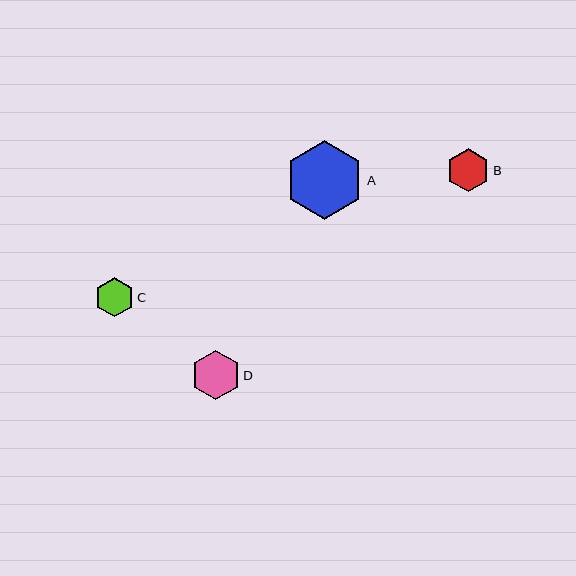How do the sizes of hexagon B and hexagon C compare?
Hexagon B and hexagon C are approximately the same size.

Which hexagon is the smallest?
Hexagon C is the smallest with a size of approximately 40 pixels.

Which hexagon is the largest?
Hexagon A is the largest with a size of approximately 79 pixels.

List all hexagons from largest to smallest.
From largest to smallest: A, D, B, C.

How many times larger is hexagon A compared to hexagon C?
Hexagon A is approximately 2.0 times the size of hexagon C.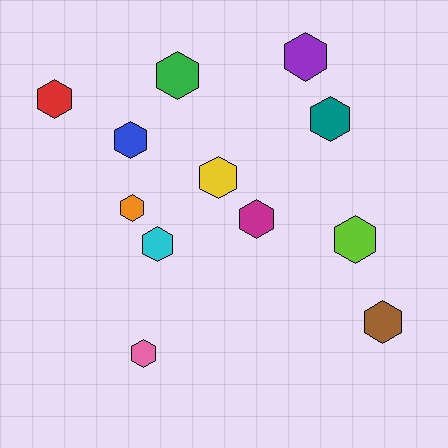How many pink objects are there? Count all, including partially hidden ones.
There is 1 pink object.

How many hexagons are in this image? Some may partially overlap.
There are 12 hexagons.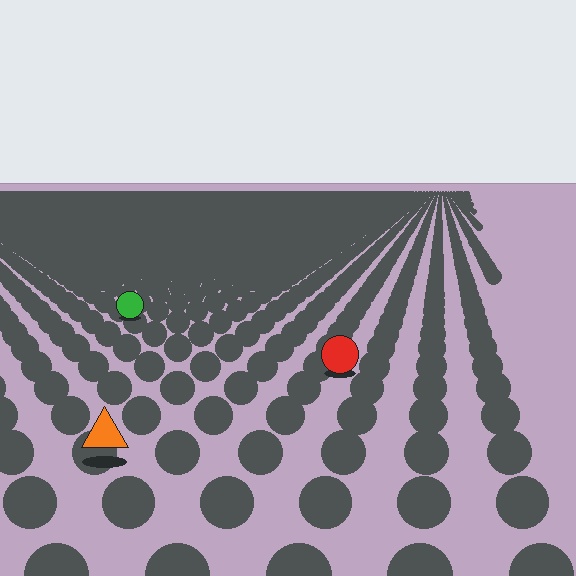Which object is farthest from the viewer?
The green circle is farthest from the viewer. It appears smaller and the ground texture around it is denser.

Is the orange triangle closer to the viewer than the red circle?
Yes. The orange triangle is closer — you can tell from the texture gradient: the ground texture is coarser near it.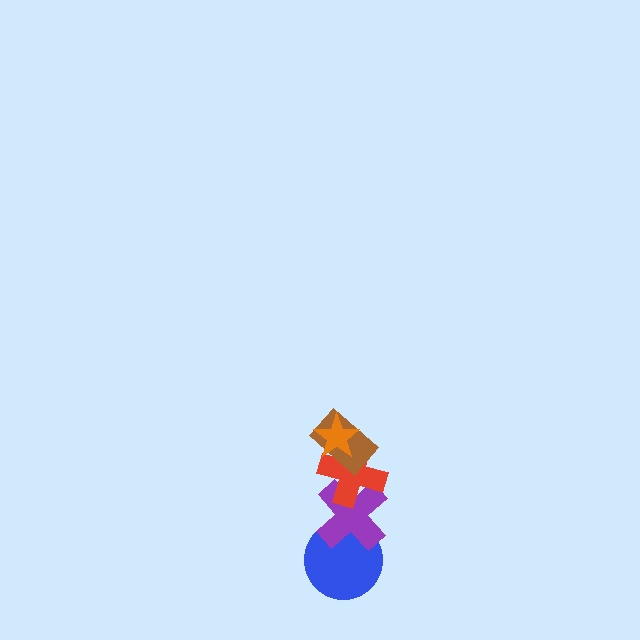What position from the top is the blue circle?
The blue circle is 5th from the top.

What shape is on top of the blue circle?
The purple cross is on top of the blue circle.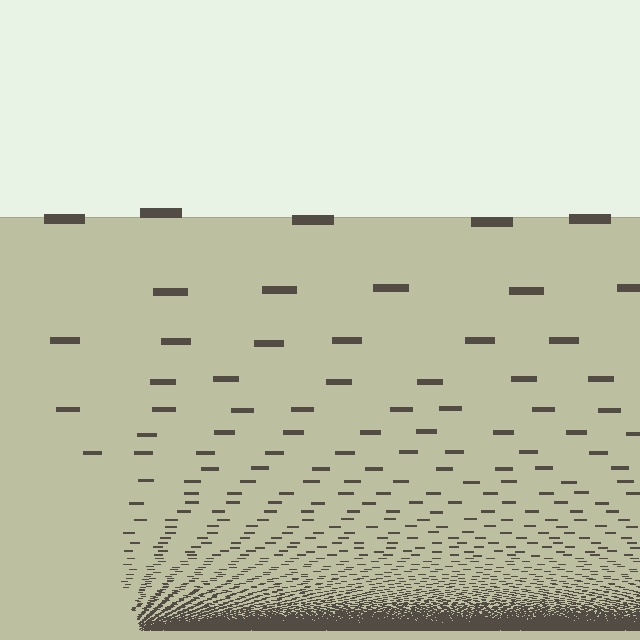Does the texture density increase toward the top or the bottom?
Density increases toward the bottom.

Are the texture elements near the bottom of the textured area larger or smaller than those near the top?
Smaller. The gradient is inverted — elements near the bottom are smaller and denser.